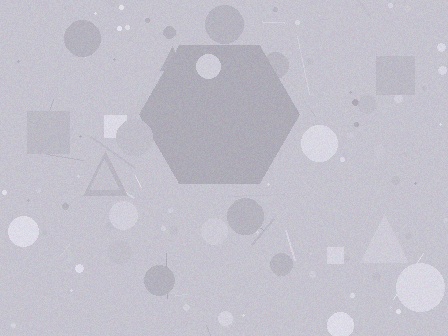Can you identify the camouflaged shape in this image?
The camouflaged shape is a hexagon.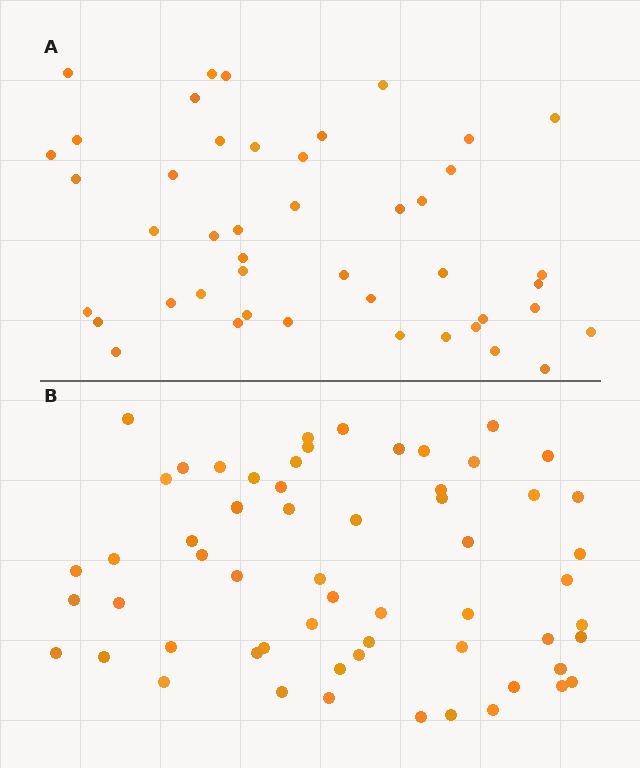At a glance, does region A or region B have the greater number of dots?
Region B (the bottom region) has more dots.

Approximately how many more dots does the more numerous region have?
Region B has approximately 15 more dots than region A.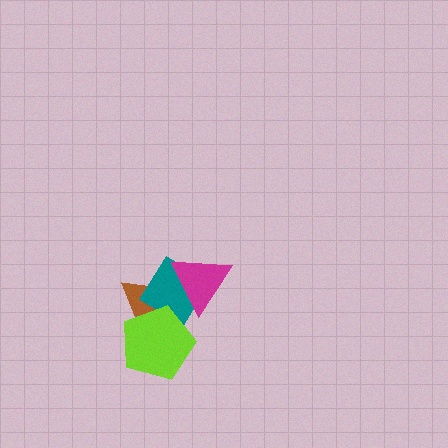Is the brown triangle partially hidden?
Yes, it is partially covered by another shape.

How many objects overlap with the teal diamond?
3 objects overlap with the teal diamond.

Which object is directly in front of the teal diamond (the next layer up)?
The magenta triangle is directly in front of the teal diamond.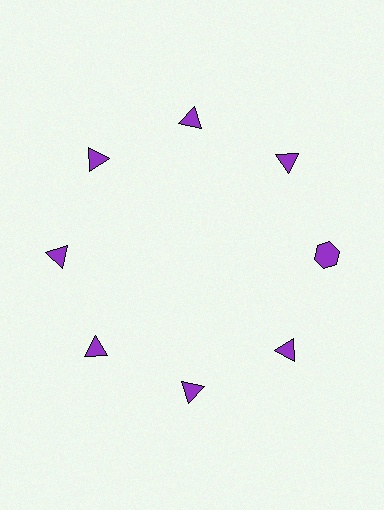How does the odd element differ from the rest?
It has a different shape: hexagon instead of triangle.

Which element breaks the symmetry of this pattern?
The purple hexagon at roughly the 3 o'clock position breaks the symmetry. All other shapes are purple triangles.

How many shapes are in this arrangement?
There are 8 shapes arranged in a ring pattern.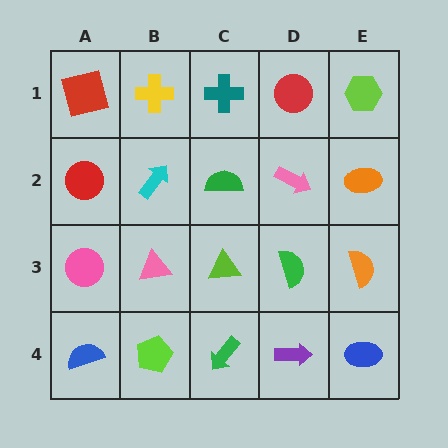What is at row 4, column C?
A green arrow.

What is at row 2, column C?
A green semicircle.